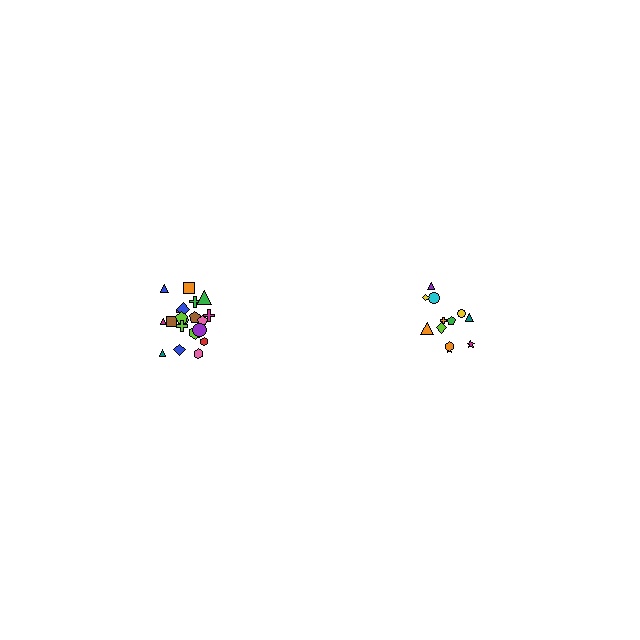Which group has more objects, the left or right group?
The left group.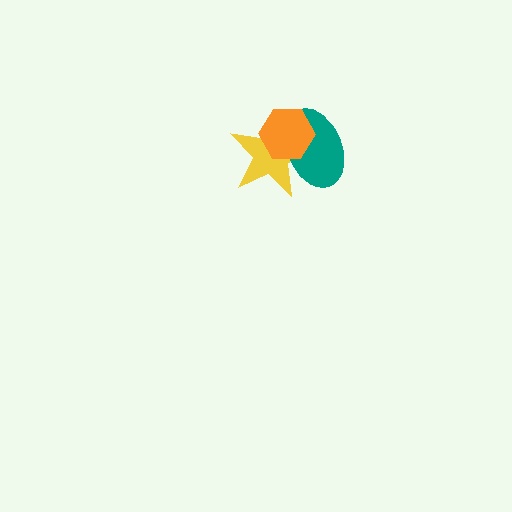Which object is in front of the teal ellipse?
The orange hexagon is in front of the teal ellipse.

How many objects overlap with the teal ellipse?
2 objects overlap with the teal ellipse.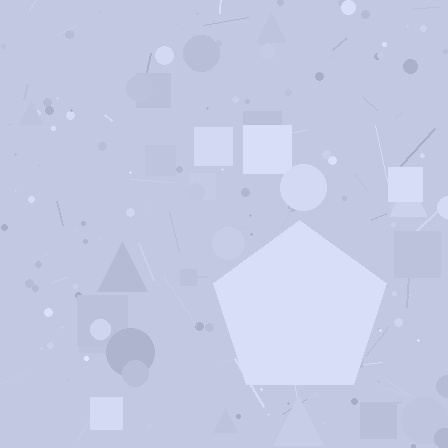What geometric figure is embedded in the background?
A pentagon is embedded in the background.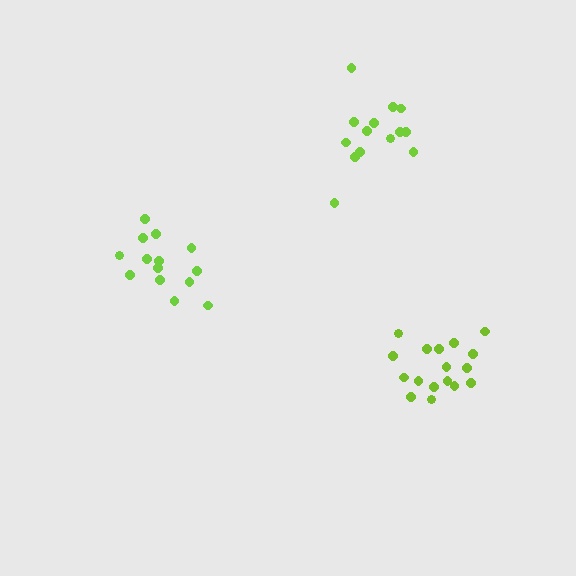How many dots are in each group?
Group 1: 14 dots, Group 2: 17 dots, Group 3: 14 dots (45 total).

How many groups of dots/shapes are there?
There are 3 groups.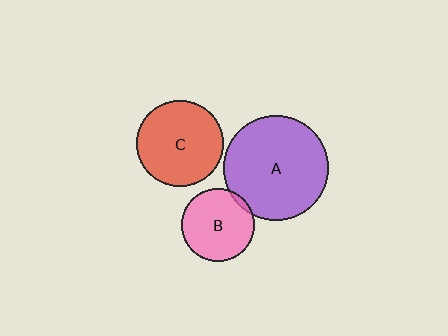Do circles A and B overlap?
Yes.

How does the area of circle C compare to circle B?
Approximately 1.4 times.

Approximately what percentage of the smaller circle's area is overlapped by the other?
Approximately 5%.